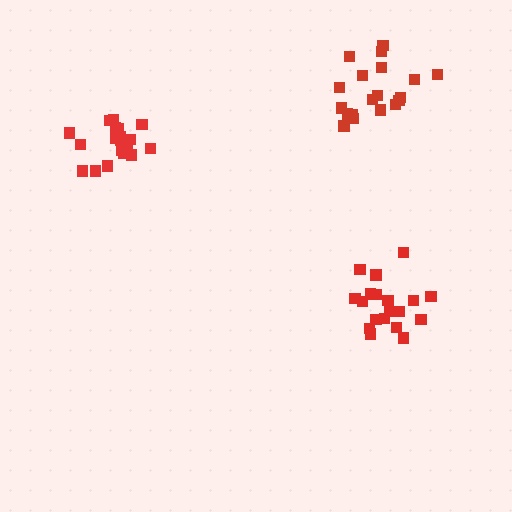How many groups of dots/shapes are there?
There are 3 groups.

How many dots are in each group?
Group 1: 19 dots, Group 2: 19 dots, Group 3: 20 dots (58 total).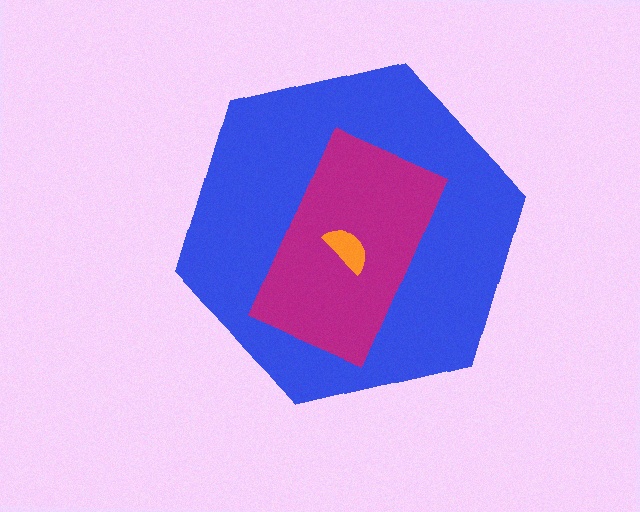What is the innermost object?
The orange semicircle.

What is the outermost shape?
The blue hexagon.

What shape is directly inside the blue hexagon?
The magenta rectangle.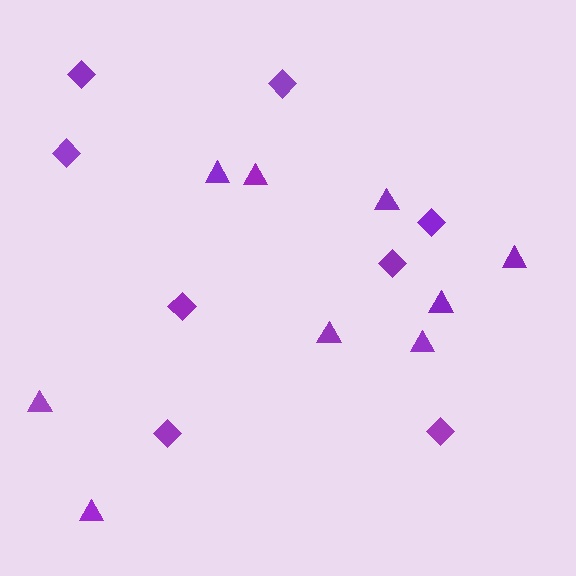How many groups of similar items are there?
There are 2 groups: one group of triangles (9) and one group of diamonds (8).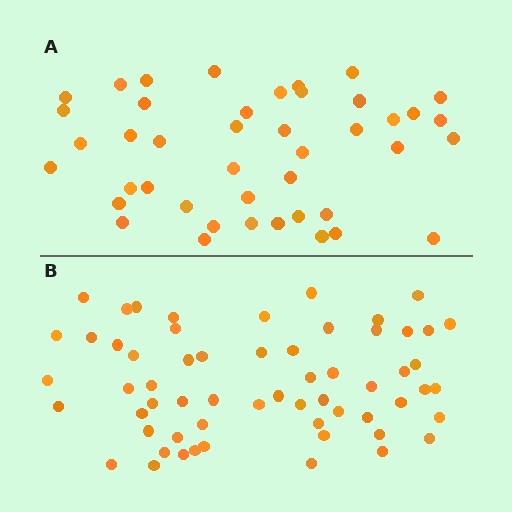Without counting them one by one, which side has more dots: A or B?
Region B (the bottom region) has more dots.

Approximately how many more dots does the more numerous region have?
Region B has approximately 15 more dots than region A.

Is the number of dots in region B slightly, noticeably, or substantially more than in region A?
Region B has noticeably more, but not dramatically so. The ratio is roughly 1.4 to 1.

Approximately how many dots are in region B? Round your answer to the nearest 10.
About 60 dots.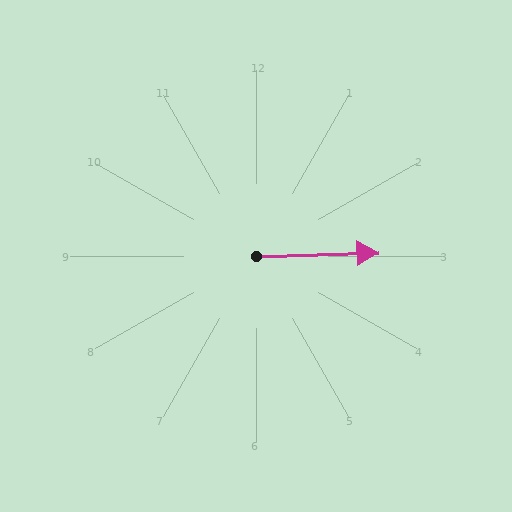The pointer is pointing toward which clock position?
Roughly 3 o'clock.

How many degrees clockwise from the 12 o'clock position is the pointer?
Approximately 88 degrees.